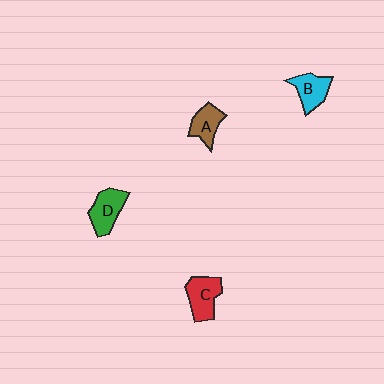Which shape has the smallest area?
Shape A (brown).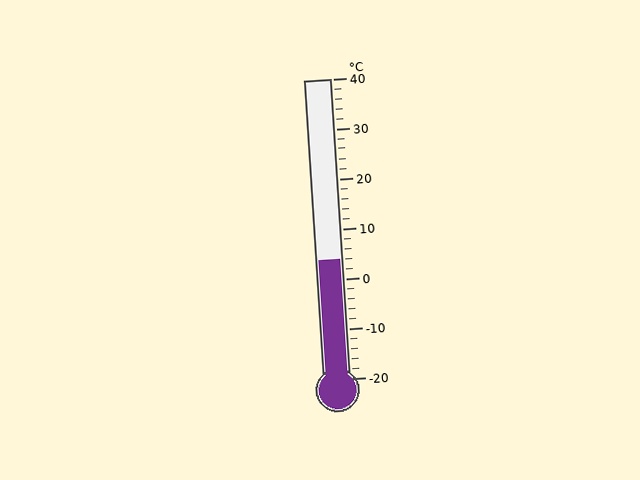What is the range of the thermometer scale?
The thermometer scale ranges from -20°C to 40°C.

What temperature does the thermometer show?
The thermometer shows approximately 4°C.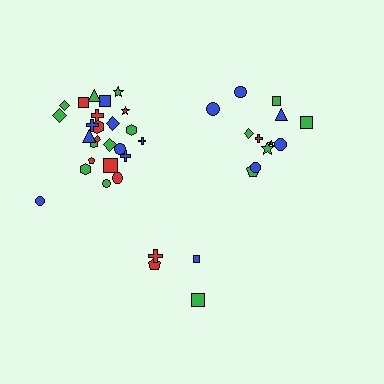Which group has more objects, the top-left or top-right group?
The top-left group.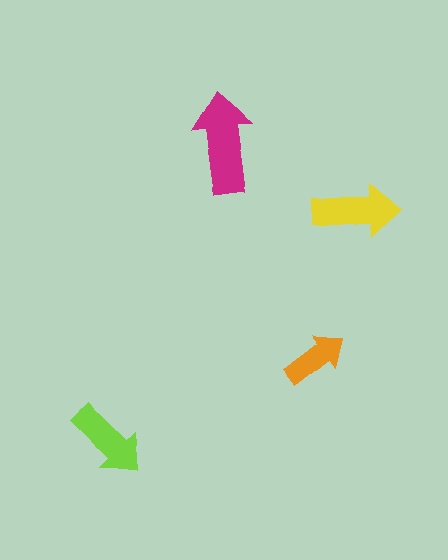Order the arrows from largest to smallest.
the magenta one, the yellow one, the lime one, the orange one.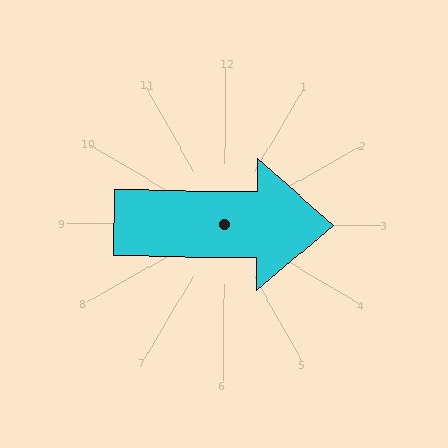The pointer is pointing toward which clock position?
Roughly 3 o'clock.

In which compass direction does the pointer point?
East.